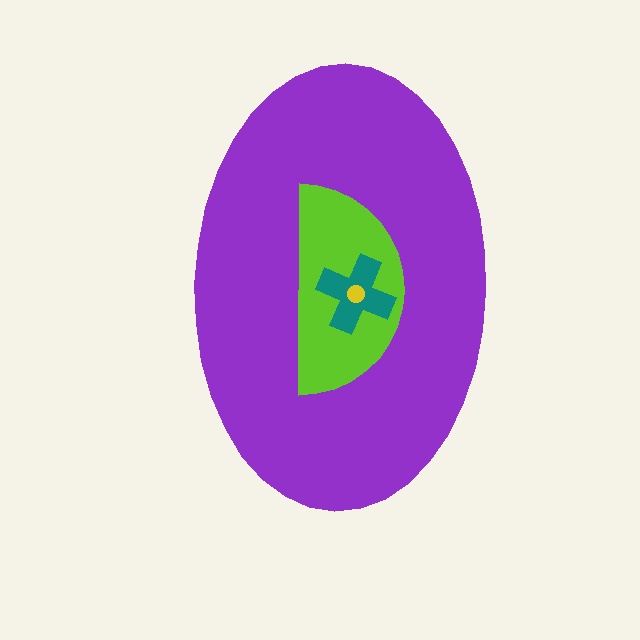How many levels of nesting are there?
4.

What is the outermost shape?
The purple ellipse.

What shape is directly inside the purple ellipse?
The lime semicircle.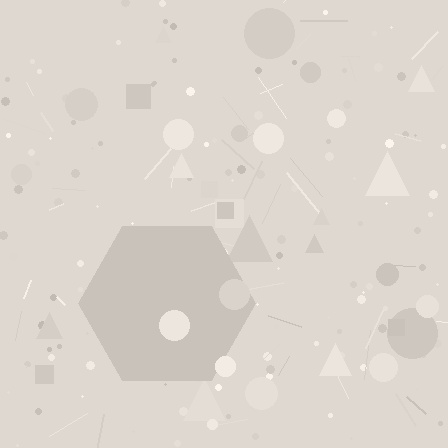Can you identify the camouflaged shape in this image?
The camouflaged shape is a hexagon.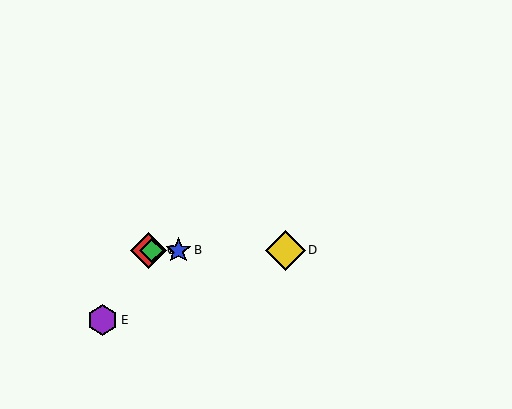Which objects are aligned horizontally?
Objects A, B, C, D are aligned horizontally.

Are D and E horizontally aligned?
No, D is at y≈250 and E is at y≈320.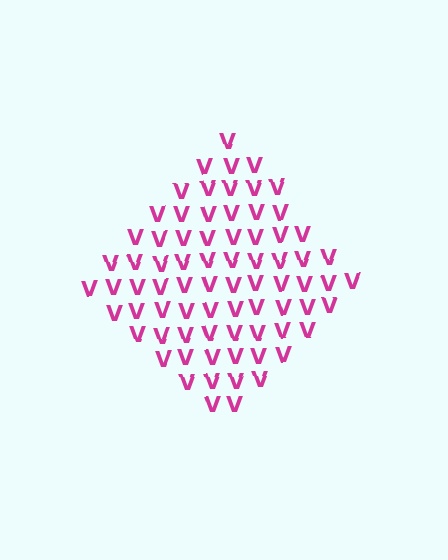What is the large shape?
The large shape is a diamond.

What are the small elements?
The small elements are letter V's.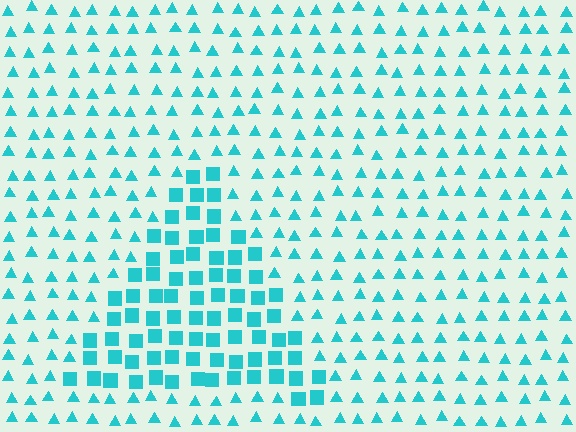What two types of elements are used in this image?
The image uses squares inside the triangle region and triangles outside it.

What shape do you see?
I see a triangle.